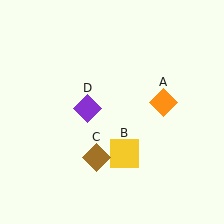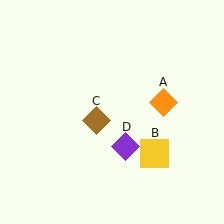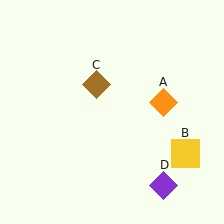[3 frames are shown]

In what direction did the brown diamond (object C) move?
The brown diamond (object C) moved up.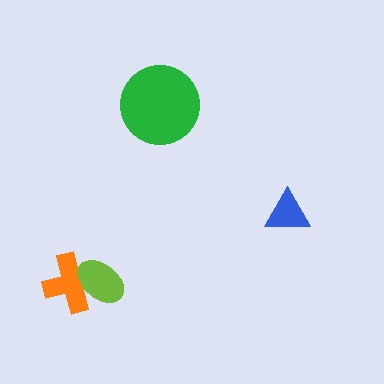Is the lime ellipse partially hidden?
No, no other shape covers it.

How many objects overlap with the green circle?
0 objects overlap with the green circle.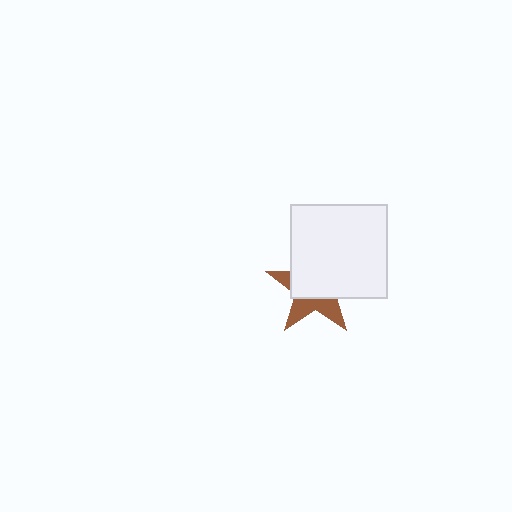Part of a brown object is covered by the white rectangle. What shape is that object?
It is a star.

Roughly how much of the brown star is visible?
A small part of it is visible (roughly 38%).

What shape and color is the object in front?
The object in front is a white rectangle.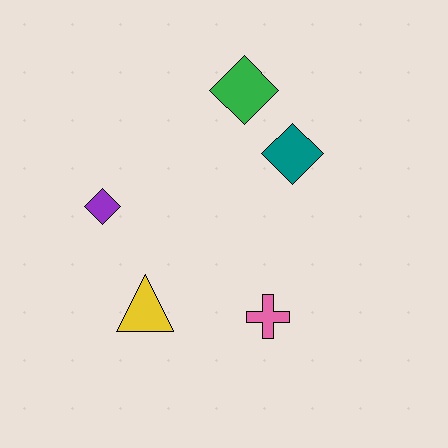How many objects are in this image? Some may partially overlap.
There are 5 objects.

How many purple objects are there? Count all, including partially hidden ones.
There is 1 purple object.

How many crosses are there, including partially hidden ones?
There is 1 cross.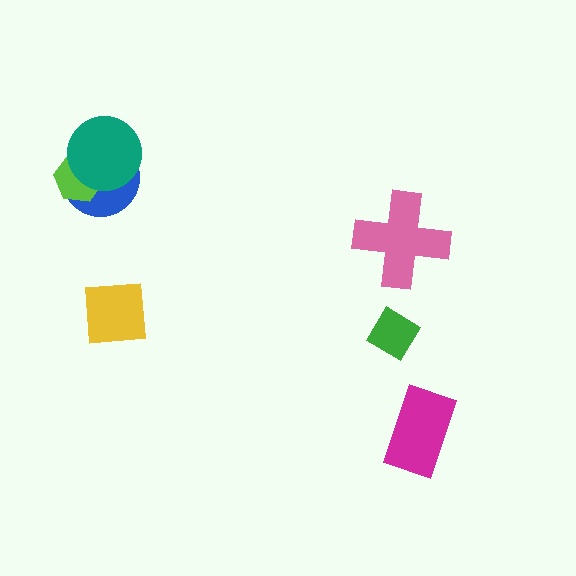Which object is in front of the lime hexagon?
The teal circle is in front of the lime hexagon.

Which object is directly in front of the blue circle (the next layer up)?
The lime hexagon is directly in front of the blue circle.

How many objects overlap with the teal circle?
2 objects overlap with the teal circle.